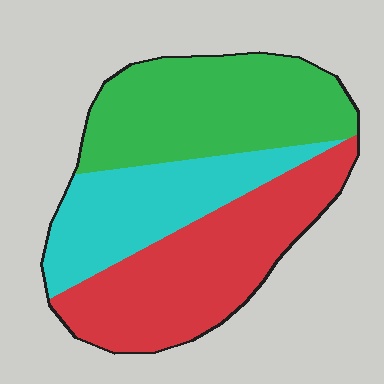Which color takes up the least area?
Cyan, at roughly 25%.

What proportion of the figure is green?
Green covers 36% of the figure.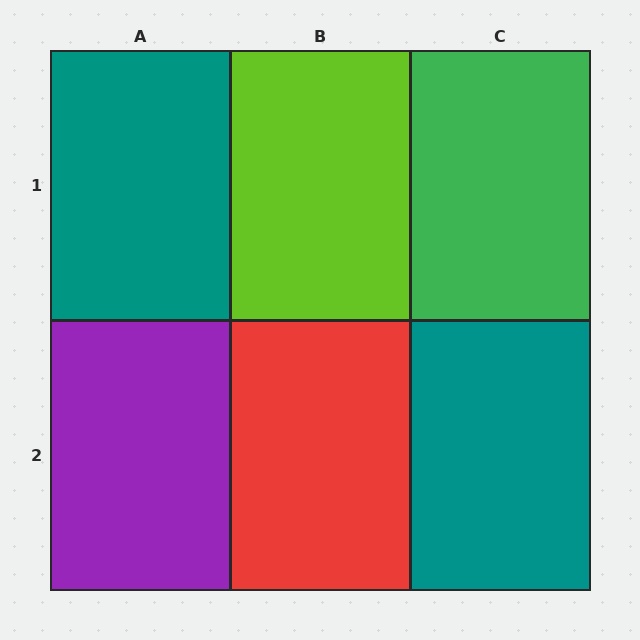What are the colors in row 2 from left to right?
Purple, red, teal.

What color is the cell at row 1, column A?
Teal.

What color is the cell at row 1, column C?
Green.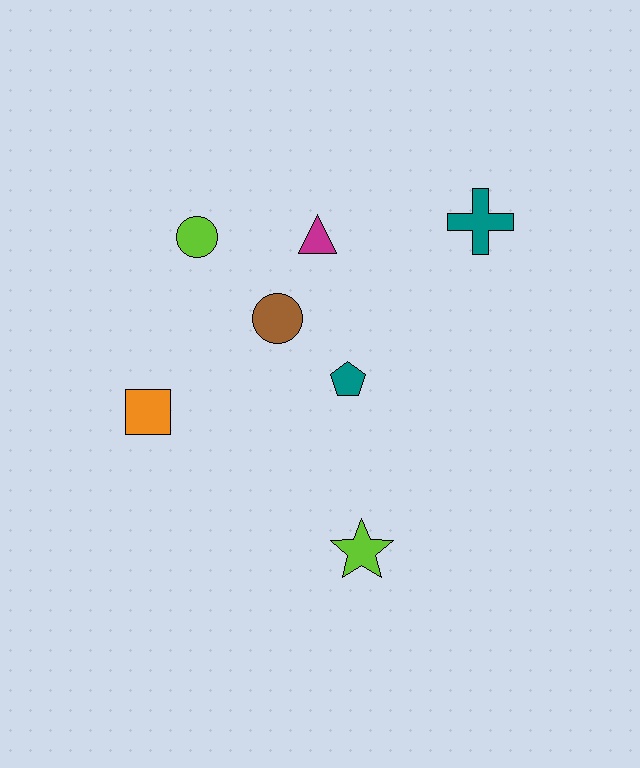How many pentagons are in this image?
There is 1 pentagon.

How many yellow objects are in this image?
There are no yellow objects.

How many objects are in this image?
There are 7 objects.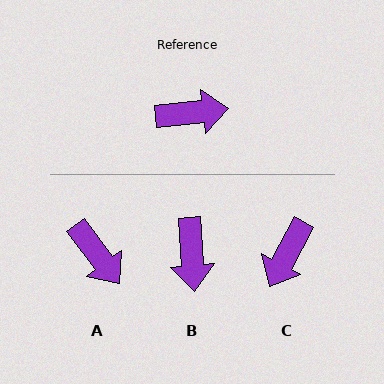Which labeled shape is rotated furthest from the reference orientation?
C, about 125 degrees away.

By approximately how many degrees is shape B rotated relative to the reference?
Approximately 92 degrees clockwise.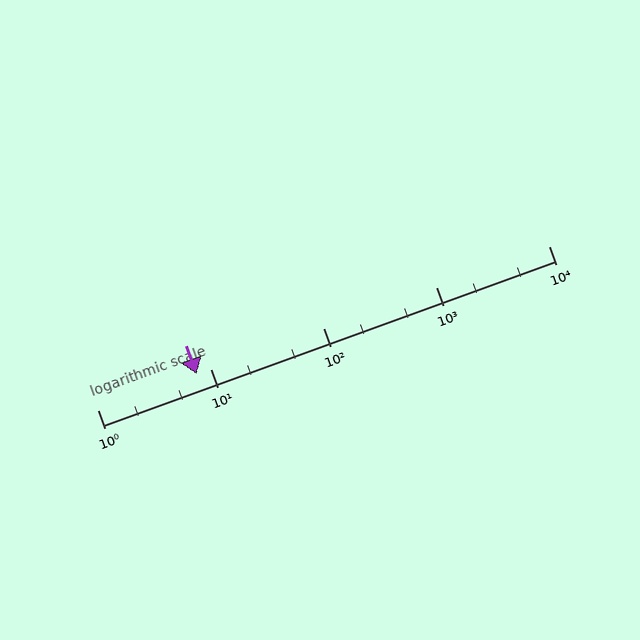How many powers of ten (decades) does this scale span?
The scale spans 4 decades, from 1 to 10000.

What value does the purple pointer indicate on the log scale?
The pointer indicates approximately 7.5.